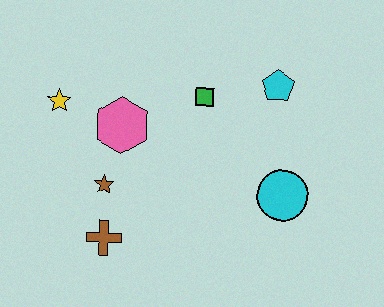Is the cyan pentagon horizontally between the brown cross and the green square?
No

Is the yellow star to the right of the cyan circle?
No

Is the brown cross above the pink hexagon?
No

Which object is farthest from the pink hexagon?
The cyan circle is farthest from the pink hexagon.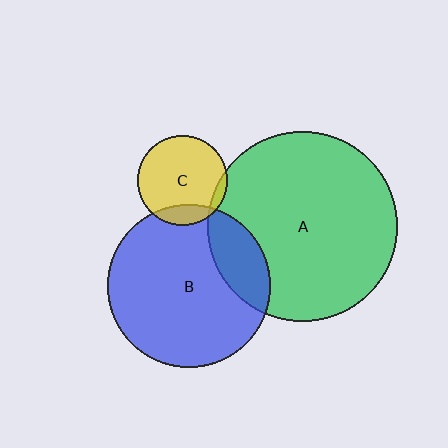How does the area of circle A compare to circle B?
Approximately 1.4 times.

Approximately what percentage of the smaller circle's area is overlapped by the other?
Approximately 5%.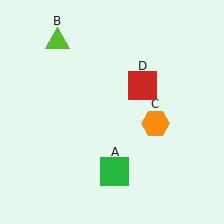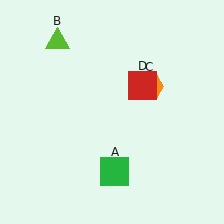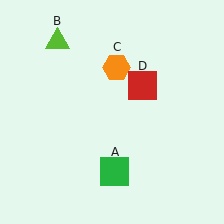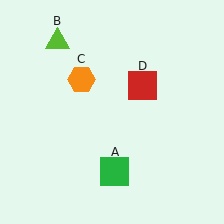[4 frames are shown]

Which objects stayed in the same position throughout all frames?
Green square (object A) and lime triangle (object B) and red square (object D) remained stationary.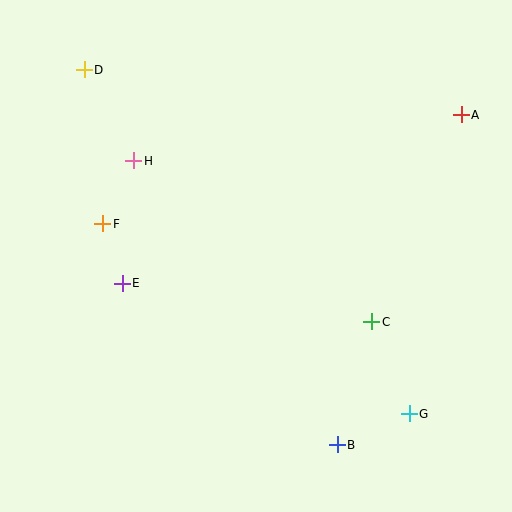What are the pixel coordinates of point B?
Point B is at (337, 445).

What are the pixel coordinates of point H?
Point H is at (134, 161).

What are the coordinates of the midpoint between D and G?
The midpoint between D and G is at (247, 242).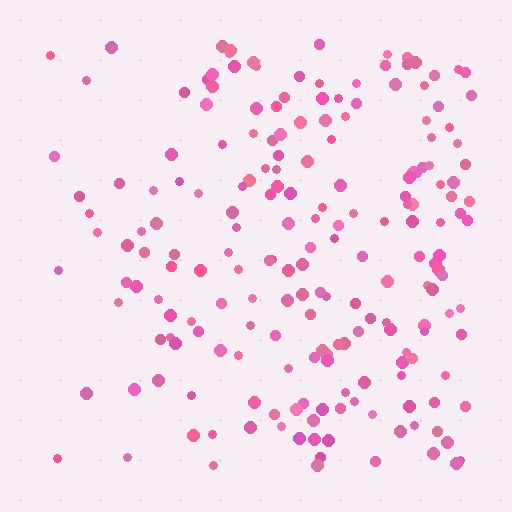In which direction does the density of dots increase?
From left to right, with the right side densest.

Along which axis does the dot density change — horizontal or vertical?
Horizontal.